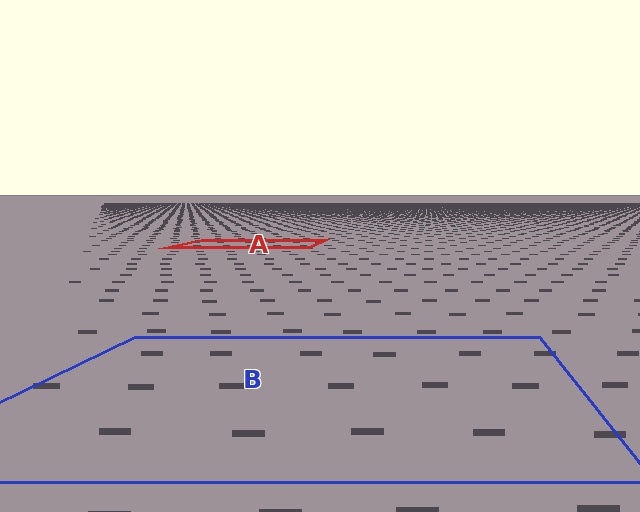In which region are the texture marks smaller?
The texture marks are smaller in region A, because it is farther away.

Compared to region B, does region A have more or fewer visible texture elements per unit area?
Region A has more texture elements per unit area — they are packed more densely because it is farther away.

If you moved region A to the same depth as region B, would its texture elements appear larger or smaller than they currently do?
They would appear larger. At a closer depth, the same texture elements are projected at a bigger on-screen size.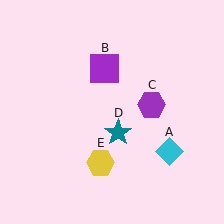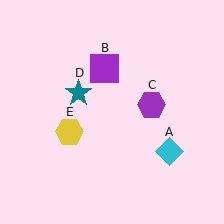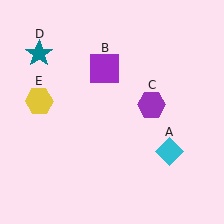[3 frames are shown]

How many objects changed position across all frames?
2 objects changed position: teal star (object D), yellow hexagon (object E).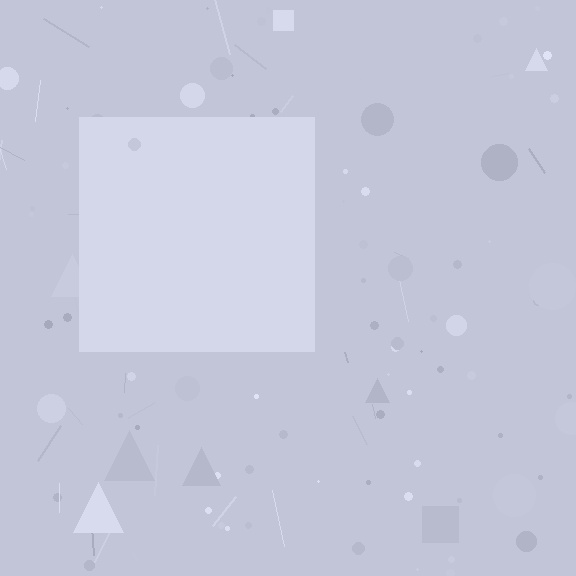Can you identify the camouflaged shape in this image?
The camouflaged shape is a square.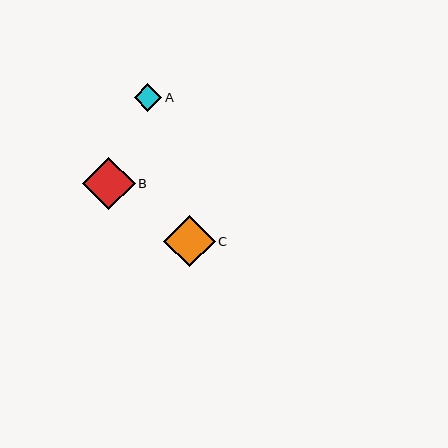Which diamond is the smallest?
Diamond A is the smallest with a size of approximately 28 pixels.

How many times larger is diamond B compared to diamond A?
Diamond B is approximately 1.9 times the size of diamond A.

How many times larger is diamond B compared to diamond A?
Diamond B is approximately 1.9 times the size of diamond A.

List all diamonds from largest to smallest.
From largest to smallest: B, C, A.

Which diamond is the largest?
Diamond B is the largest with a size of approximately 52 pixels.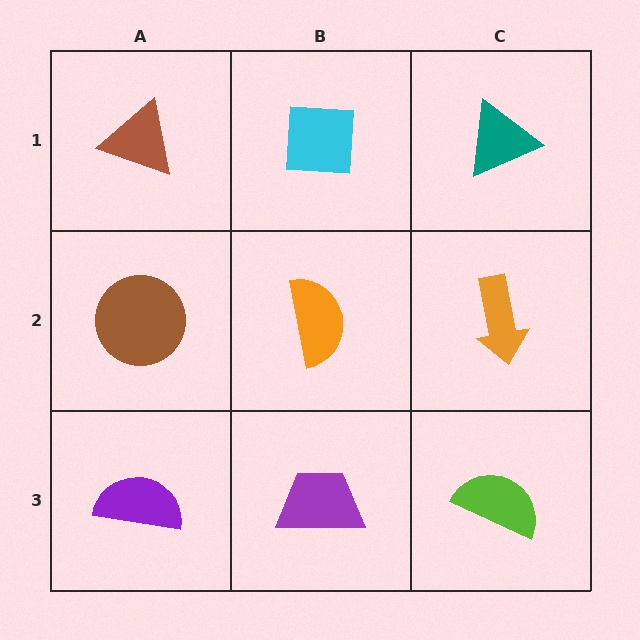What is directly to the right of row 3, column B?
A lime semicircle.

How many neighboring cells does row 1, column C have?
2.